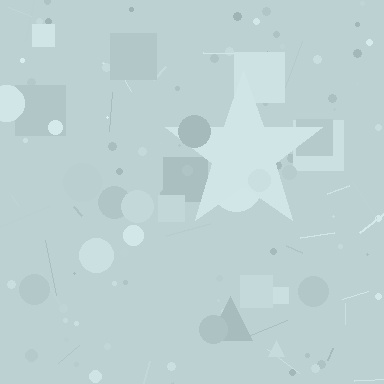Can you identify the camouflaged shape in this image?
The camouflaged shape is a star.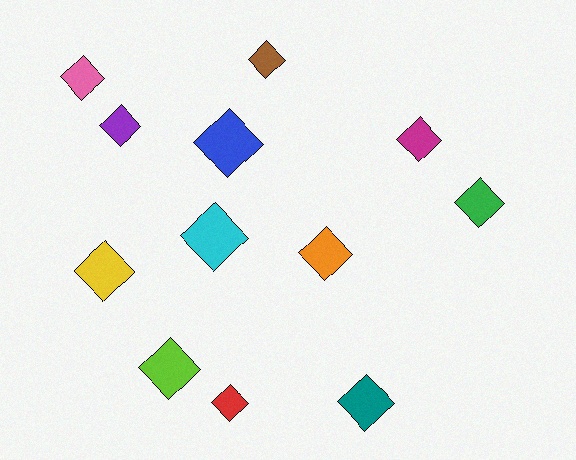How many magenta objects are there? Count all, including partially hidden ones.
There is 1 magenta object.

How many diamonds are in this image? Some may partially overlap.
There are 12 diamonds.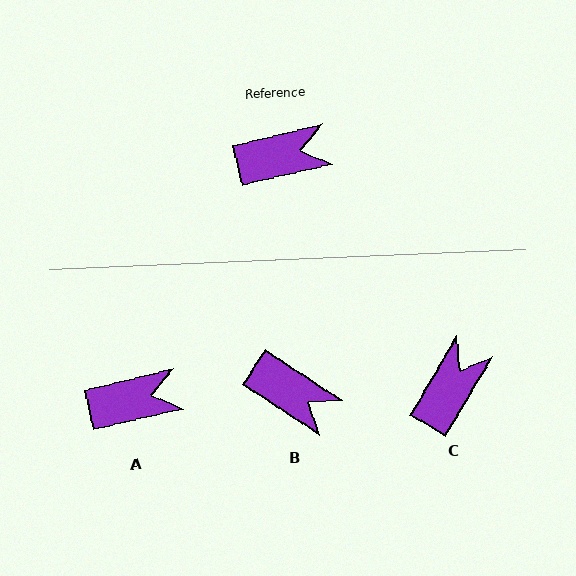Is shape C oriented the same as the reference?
No, it is off by about 46 degrees.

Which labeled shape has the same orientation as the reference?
A.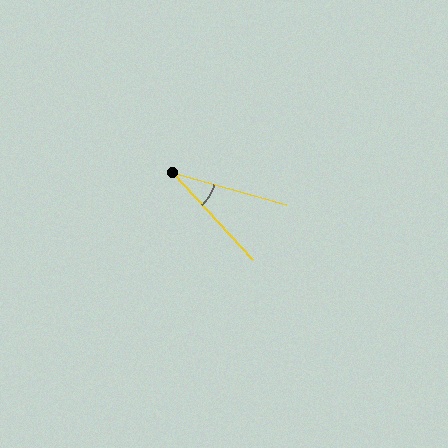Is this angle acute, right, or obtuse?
It is acute.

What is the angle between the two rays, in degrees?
Approximately 32 degrees.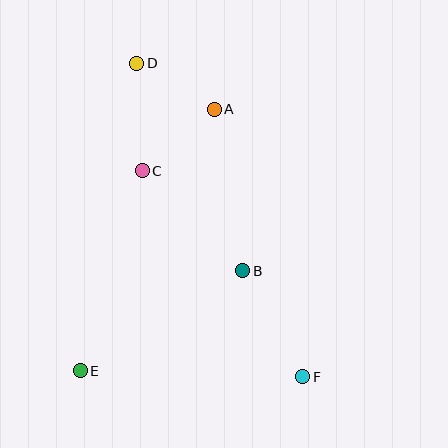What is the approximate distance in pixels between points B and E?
The distance between B and E is approximately 190 pixels.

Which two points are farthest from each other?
Points D and F are farthest from each other.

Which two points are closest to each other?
Points A and D are closest to each other.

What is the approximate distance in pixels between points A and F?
The distance between A and F is approximately 282 pixels.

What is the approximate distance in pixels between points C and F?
The distance between C and F is approximately 261 pixels.